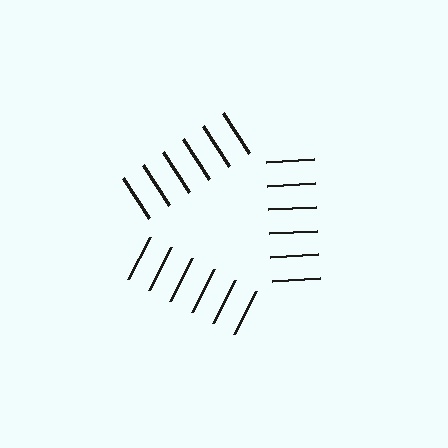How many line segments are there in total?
18 — 6 along each of the 3 edges.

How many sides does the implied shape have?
3 sides — the line-ends trace a triangle.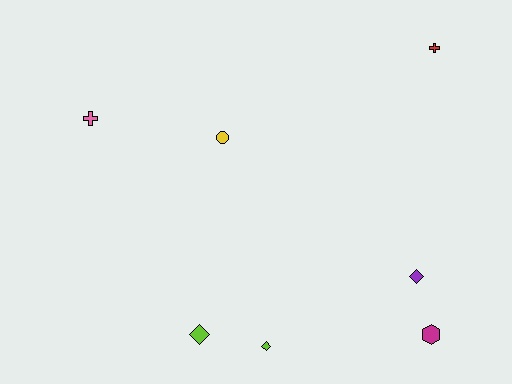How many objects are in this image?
There are 7 objects.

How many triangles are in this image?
There are no triangles.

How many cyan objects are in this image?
There are no cyan objects.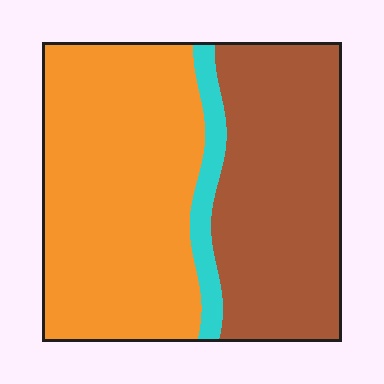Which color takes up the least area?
Cyan, at roughly 5%.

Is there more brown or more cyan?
Brown.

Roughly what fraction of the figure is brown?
Brown takes up about two fifths (2/5) of the figure.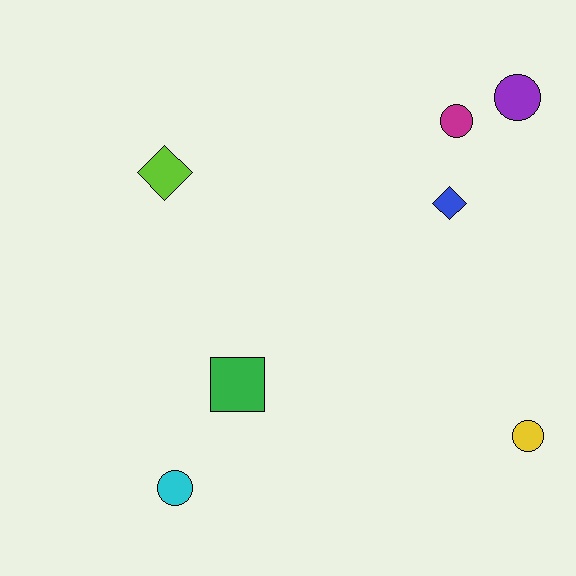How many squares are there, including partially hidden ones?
There is 1 square.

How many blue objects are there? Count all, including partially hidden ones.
There is 1 blue object.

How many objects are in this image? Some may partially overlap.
There are 7 objects.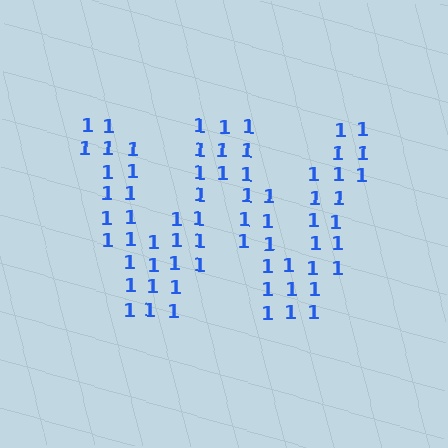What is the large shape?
The large shape is the letter W.